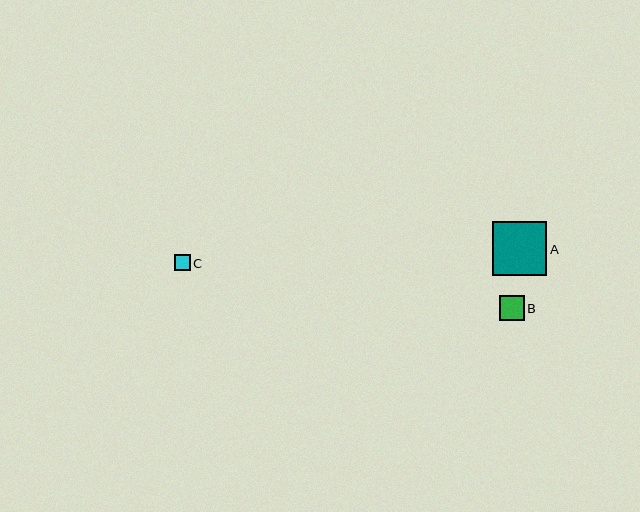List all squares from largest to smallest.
From largest to smallest: A, B, C.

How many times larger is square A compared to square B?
Square A is approximately 2.2 times the size of square B.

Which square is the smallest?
Square C is the smallest with a size of approximately 16 pixels.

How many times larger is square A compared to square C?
Square A is approximately 3.4 times the size of square C.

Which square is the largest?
Square A is the largest with a size of approximately 54 pixels.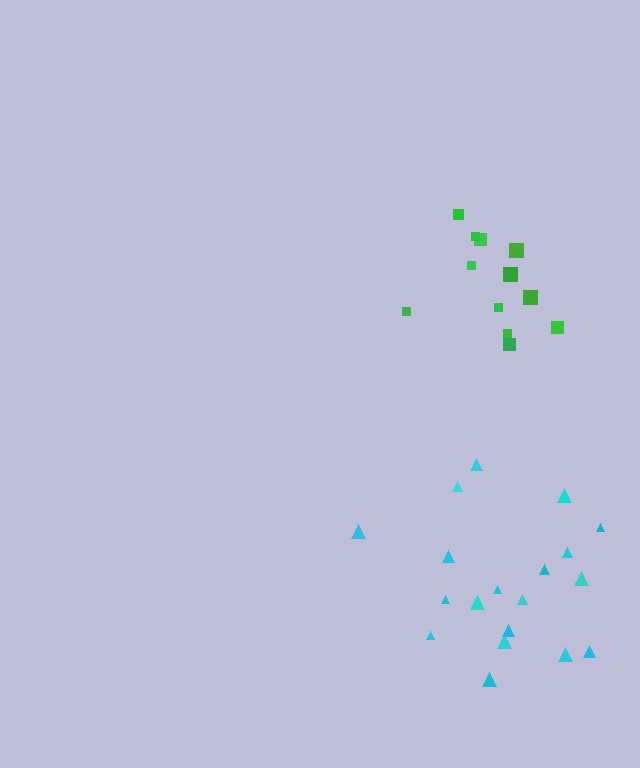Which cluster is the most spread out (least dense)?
Cyan.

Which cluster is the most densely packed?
Green.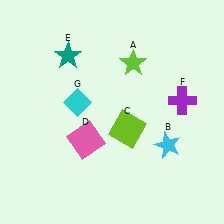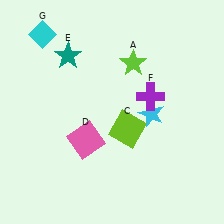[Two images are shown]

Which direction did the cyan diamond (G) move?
The cyan diamond (G) moved up.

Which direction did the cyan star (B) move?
The cyan star (B) moved up.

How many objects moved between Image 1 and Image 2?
3 objects moved between the two images.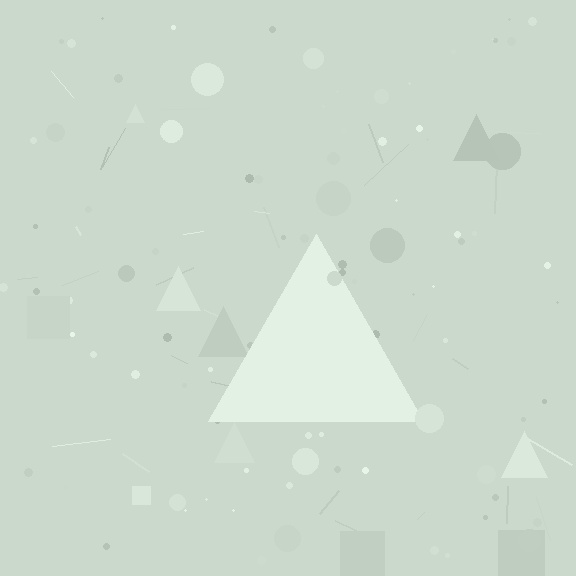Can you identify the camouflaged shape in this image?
The camouflaged shape is a triangle.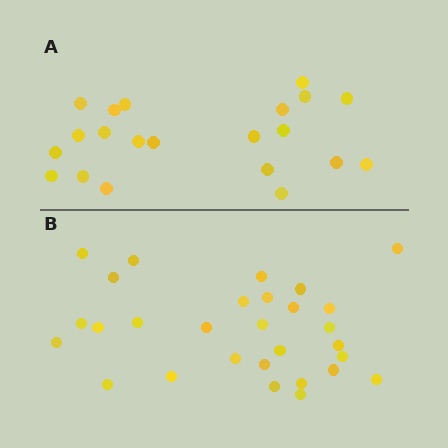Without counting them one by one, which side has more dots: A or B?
Region B (the bottom region) has more dots.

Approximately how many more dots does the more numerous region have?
Region B has roughly 8 or so more dots than region A.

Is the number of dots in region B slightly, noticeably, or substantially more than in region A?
Region B has noticeably more, but not dramatically so. The ratio is roughly 1.4 to 1.